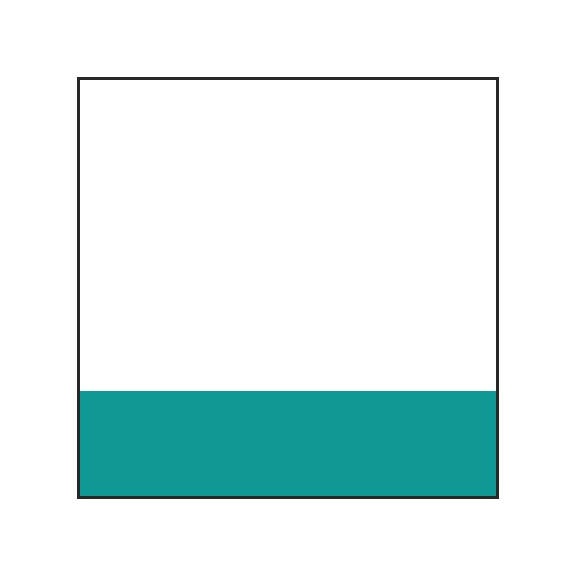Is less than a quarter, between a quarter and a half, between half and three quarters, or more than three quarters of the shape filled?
Between a quarter and a half.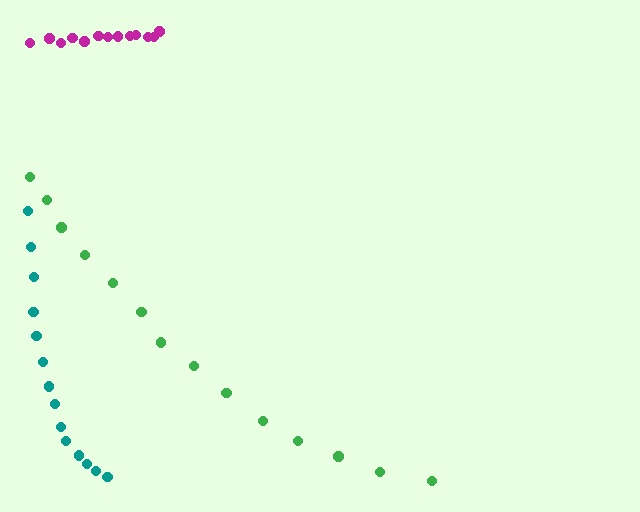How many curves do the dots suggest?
There are 3 distinct paths.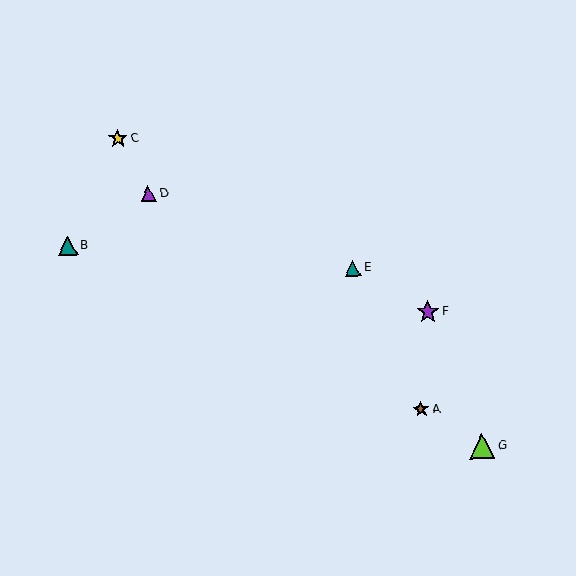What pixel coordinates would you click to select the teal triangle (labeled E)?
Click at (353, 268) to select the teal triangle E.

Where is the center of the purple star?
The center of the purple star is at (428, 312).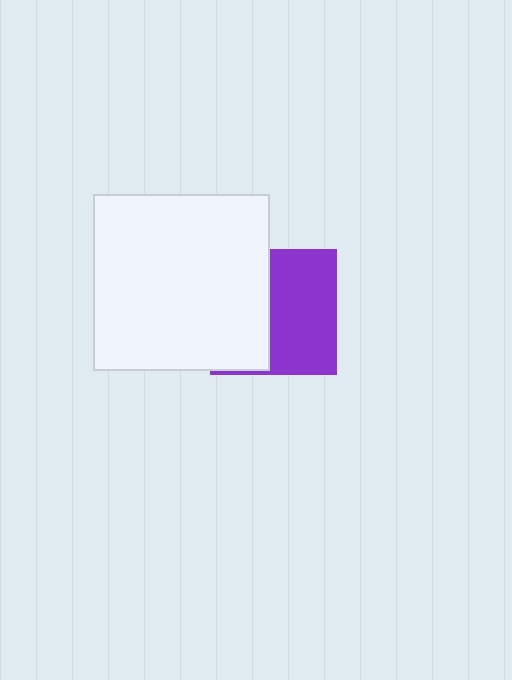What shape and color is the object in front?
The object in front is a white square.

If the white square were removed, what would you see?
You would see the complete purple square.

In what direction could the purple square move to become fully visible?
The purple square could move right. That would shift it out from behind the white square entirely.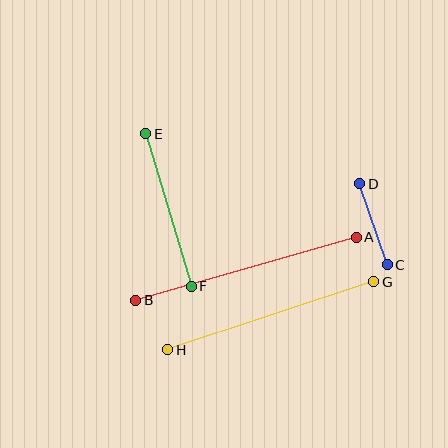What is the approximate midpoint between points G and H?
The midpoint is at approximately (271, 316) pixels.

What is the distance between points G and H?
The distance is approximately 217 pixels.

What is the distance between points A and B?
The distance is approximately 229 pixels.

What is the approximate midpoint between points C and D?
The midpoint is at approximately (374, 224) pixels.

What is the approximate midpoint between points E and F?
The midpoint is at approximately (169, 210) pixels.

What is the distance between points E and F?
The distance is approximately 159 pixels.